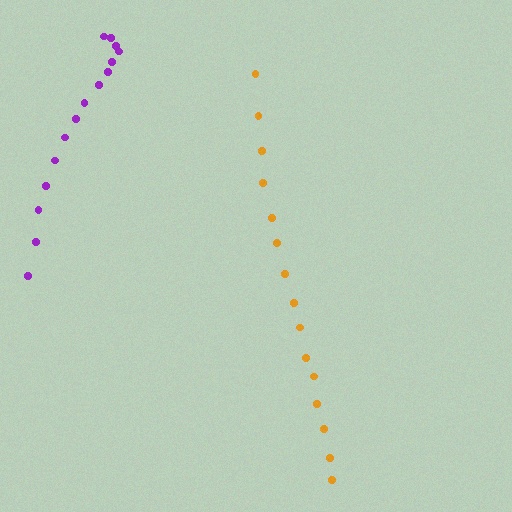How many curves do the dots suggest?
There are 2 distinct paths.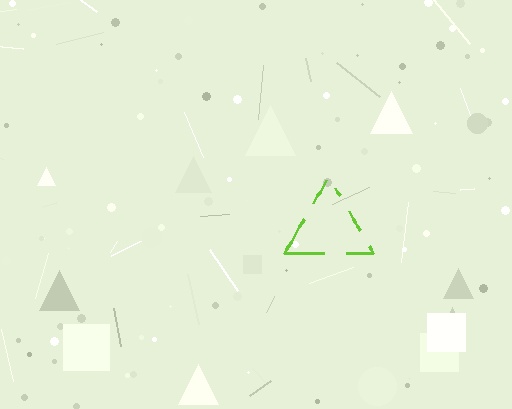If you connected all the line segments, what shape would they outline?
They would outline a triangle.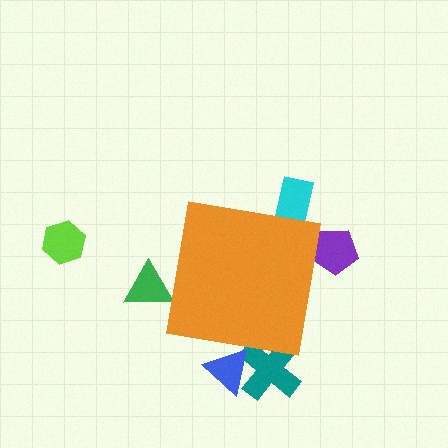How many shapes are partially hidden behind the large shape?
5 shapes are partially hidden.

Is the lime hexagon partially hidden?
No, the lime hexagon is fully visible.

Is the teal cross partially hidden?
Yes, the teal cross is partially hidden behind the orange square.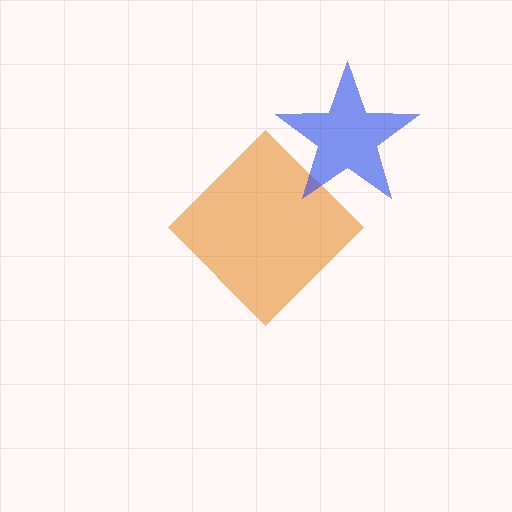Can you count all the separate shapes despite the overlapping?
Yes, there are 2 separate shapes.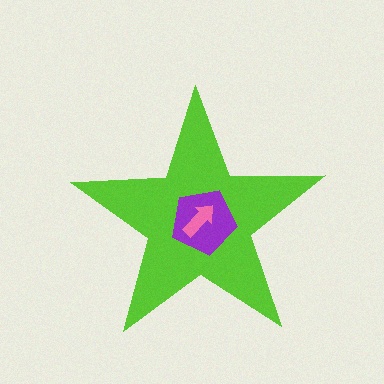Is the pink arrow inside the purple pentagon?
Yes.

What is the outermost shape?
The lime star.